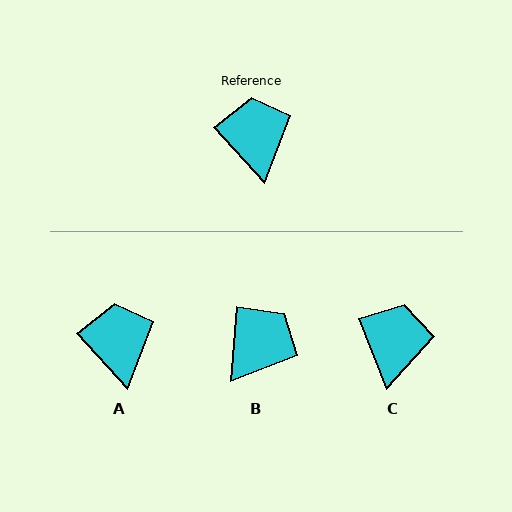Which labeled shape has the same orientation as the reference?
A.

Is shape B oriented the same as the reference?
No, it is off by about 47 degrees.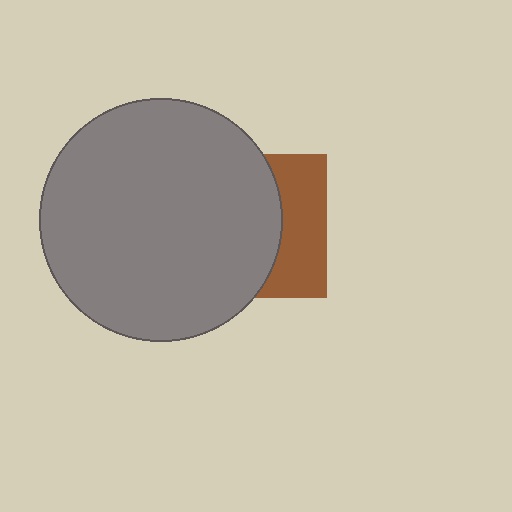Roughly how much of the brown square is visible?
A small part of it is visible (roughly 36%).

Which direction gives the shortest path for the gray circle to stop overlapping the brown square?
Moving left gives the shortest separation.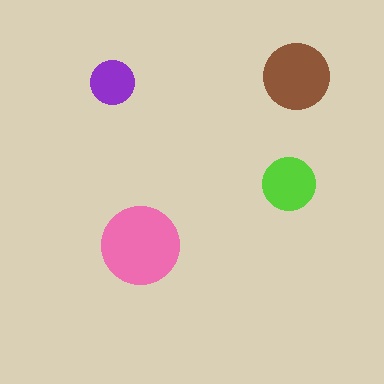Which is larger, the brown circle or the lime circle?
The brown one.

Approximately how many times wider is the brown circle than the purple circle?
About 1.5 times wider.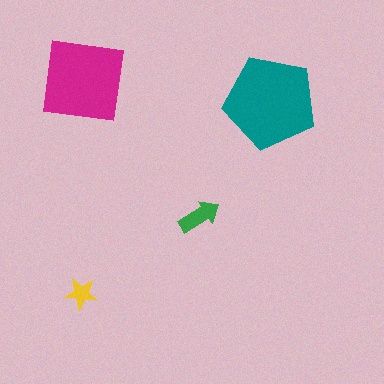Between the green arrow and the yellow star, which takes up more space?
The green arrow.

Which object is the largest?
The teal pentagon.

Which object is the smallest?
The yellow star.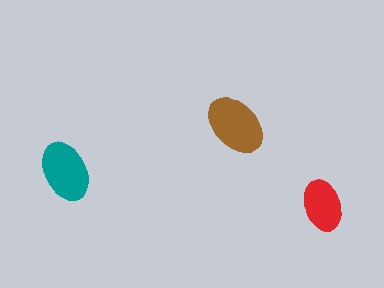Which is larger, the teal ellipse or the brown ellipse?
The brown one.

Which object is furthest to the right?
The red ellipse is rightmost.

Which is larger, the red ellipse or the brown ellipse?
The brown one.